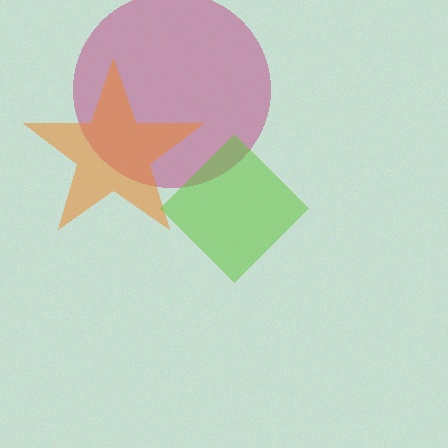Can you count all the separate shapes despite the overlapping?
Yes, there are 3 separate shapes.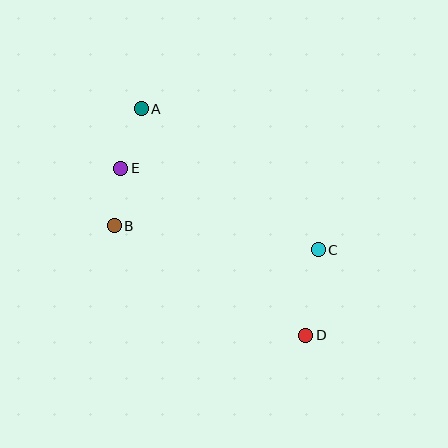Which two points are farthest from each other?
Points A and D are farthest from each other.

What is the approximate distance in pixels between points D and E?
The distance between D and E is approximately 249 pixels.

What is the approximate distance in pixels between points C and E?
The distance between C and E is approximately 213 pixels.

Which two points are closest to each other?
Points B and E are closest to each other.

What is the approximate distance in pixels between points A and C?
The distance between A and C is approximately 226 pixels.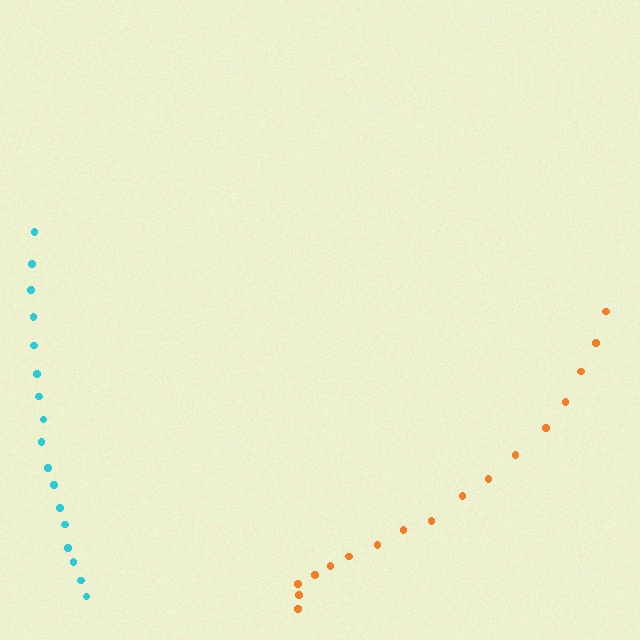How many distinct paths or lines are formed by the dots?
There are 2 distinct paths.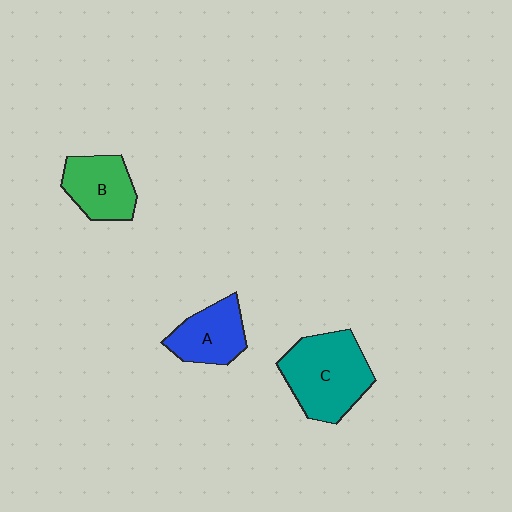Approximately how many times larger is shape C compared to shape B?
Approximately 1.5 times.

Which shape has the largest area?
Shape C (teal).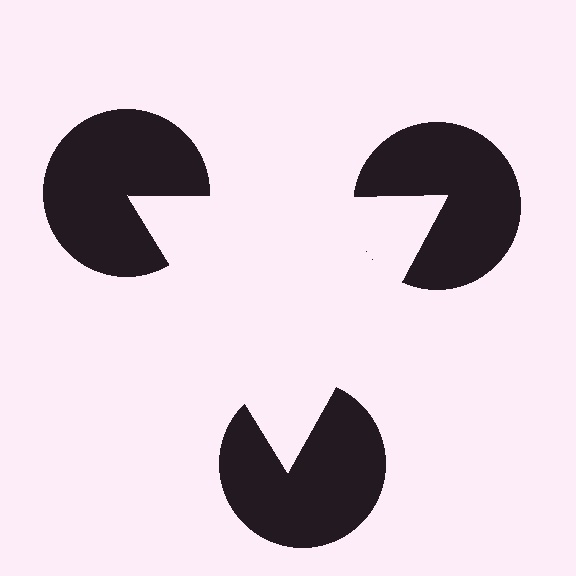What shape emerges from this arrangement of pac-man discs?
An illusory triangle — its edges are inferred from the aligned wedge cuts in the pac-man discs, not physically drawn.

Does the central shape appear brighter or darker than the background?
It typically appears slightly brighter than the background, even though no actual brightness change is drawn.